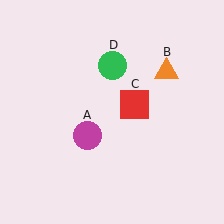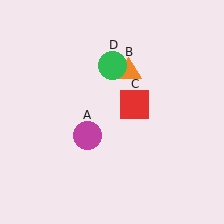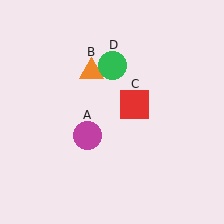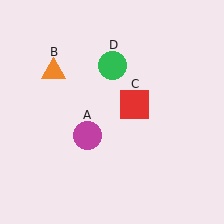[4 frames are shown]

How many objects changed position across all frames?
1 object changed position: orange triangle (object B).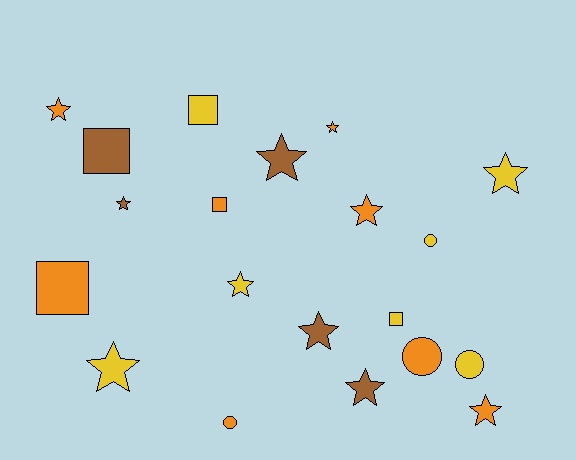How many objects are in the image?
There are 20 objects.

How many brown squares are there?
There is 1 brown square.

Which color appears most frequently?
Orange, with 8 objects.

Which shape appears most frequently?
Star, with 11 objects.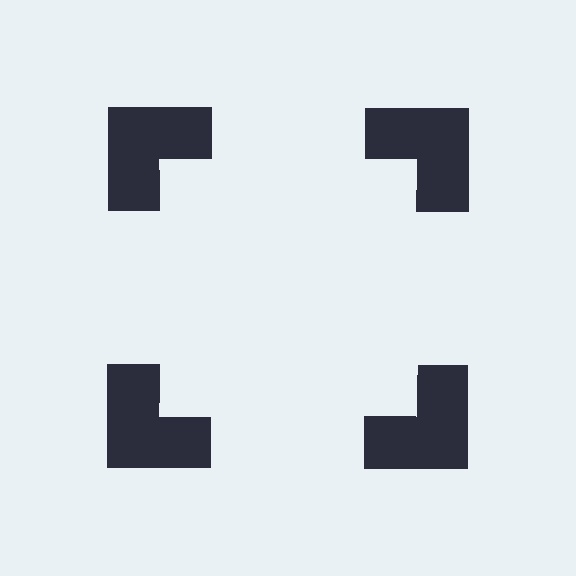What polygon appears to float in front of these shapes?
An illusory square — its edges are inferred from the aligned wedge cuts in the notched squares, not physically drawn.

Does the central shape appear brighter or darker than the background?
It typically appears slightly brighter than the background, even though no actual brightness change is drawn.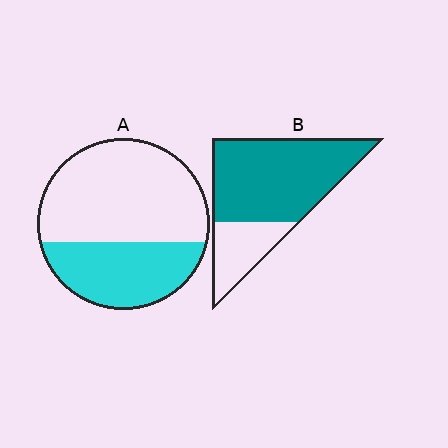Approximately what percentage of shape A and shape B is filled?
A is approximately 35% and B is approximately 75%.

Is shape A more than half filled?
No.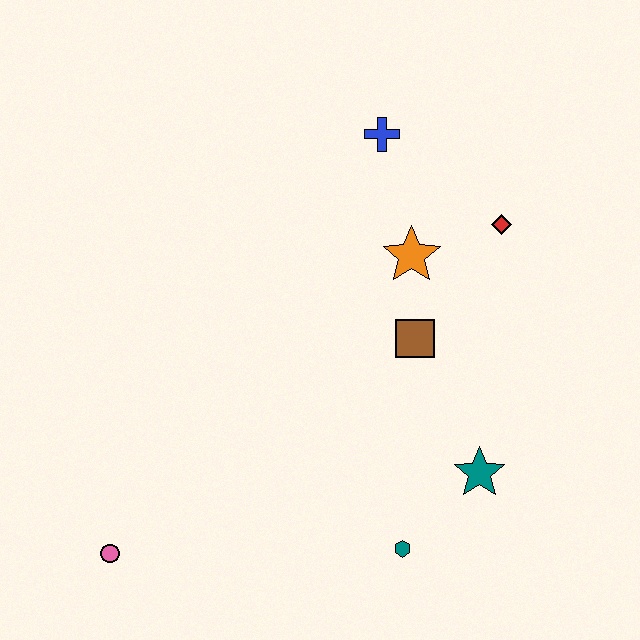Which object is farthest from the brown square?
The pink circle is farthest from the brown square.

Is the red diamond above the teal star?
Yes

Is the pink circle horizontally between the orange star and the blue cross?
No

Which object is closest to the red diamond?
The orange star is closest to the red diamond.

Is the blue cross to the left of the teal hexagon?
Yes